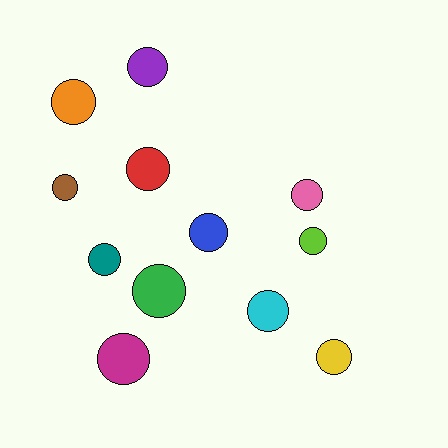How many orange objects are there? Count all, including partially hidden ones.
There is 1 orange object.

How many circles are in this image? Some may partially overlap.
There are 12 circles.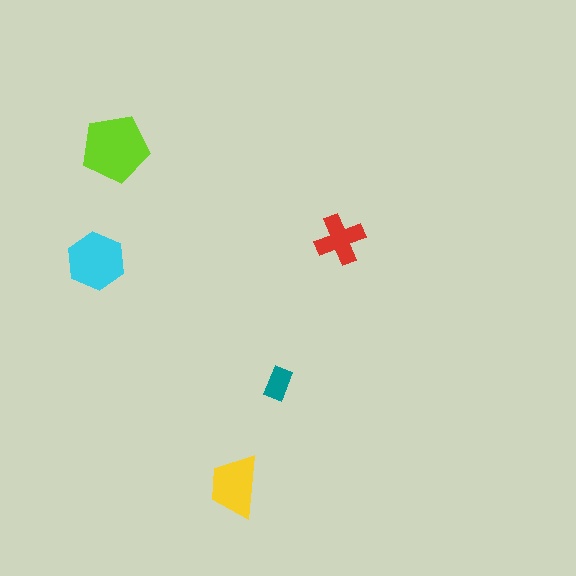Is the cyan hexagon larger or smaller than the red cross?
Larger.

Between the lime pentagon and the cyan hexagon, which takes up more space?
The lime pentagon.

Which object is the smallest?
The teal rectangle.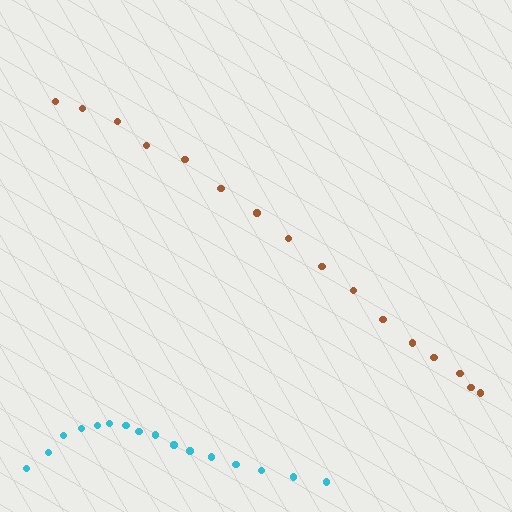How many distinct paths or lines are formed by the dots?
There are 2 distinct paths.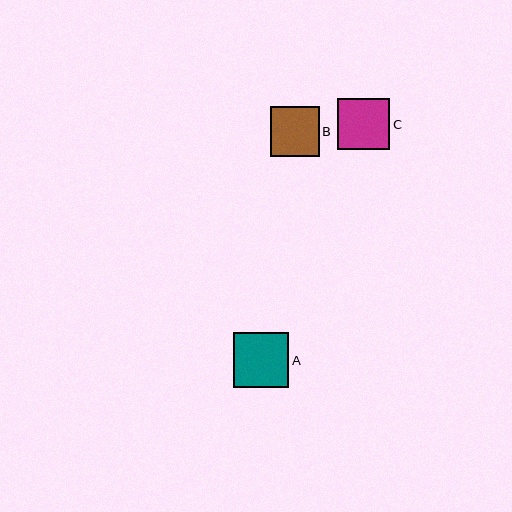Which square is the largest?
Square A is the largest with a size of approximately 55 pixels.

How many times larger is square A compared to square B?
Square A is approximately 1.1 times the size of square B.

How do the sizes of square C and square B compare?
Square C and square B are approximately the same size.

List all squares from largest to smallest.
From largest to smallest: A, C, B.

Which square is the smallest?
Square B is the smallest with a size of approximately 49 pixels.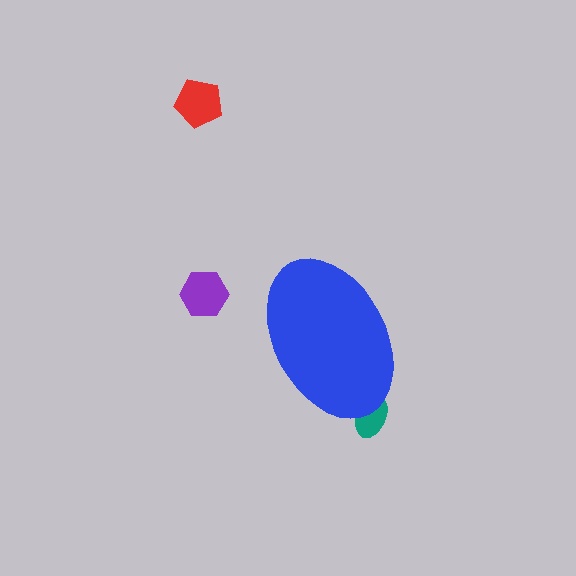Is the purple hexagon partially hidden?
No, the purple hexagon is fully visible.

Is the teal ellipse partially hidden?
Yes, the teal ellipse is partially hidden behind the blue ellipse.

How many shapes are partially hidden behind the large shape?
1 shape is partially hidden.